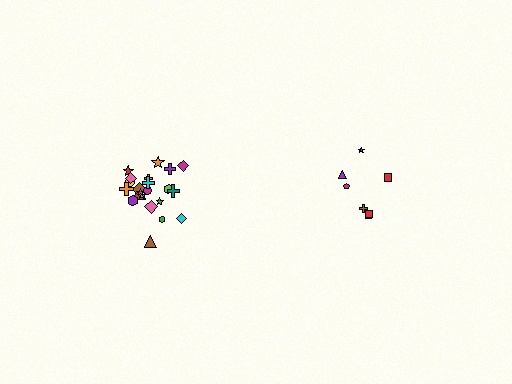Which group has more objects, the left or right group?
The left group.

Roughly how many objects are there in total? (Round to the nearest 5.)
Roughly 30 objects in total.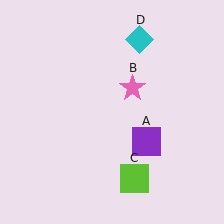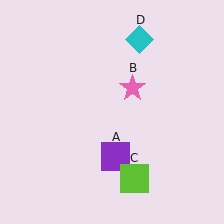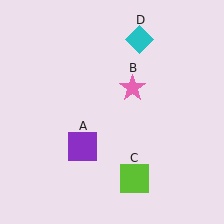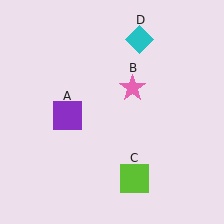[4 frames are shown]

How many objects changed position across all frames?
1 object changed position: purple square (object A).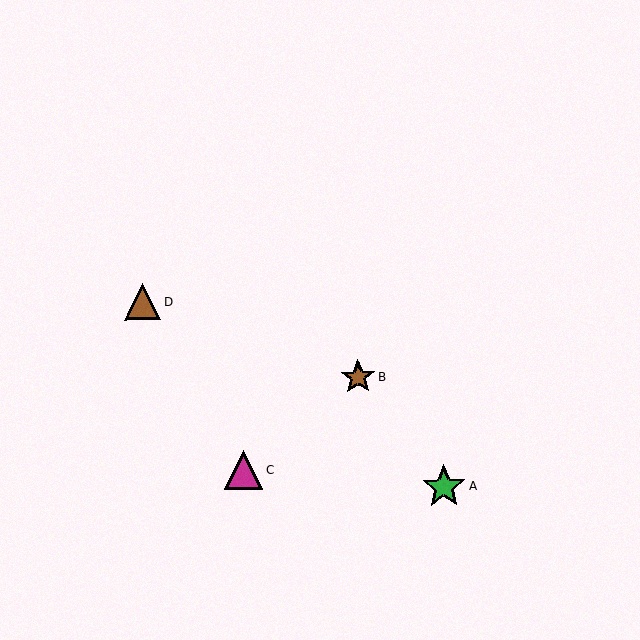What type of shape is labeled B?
Shape B is a brown star.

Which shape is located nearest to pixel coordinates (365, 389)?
The brown star (labeled B) at (358, 377) is nearest to that location.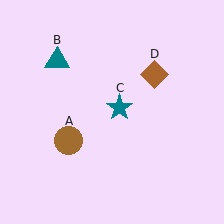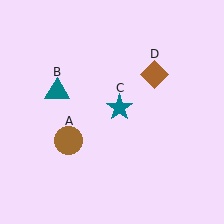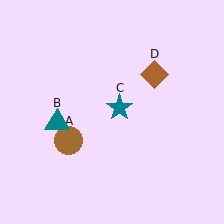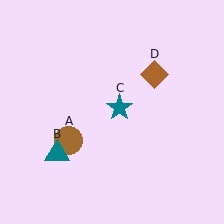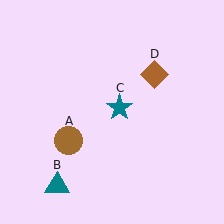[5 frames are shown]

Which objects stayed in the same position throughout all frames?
Brown circle (object A) and teal star (object C) and brown diamond (object D) remained stationary.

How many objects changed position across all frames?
1 object changed position: teal triangle (object B).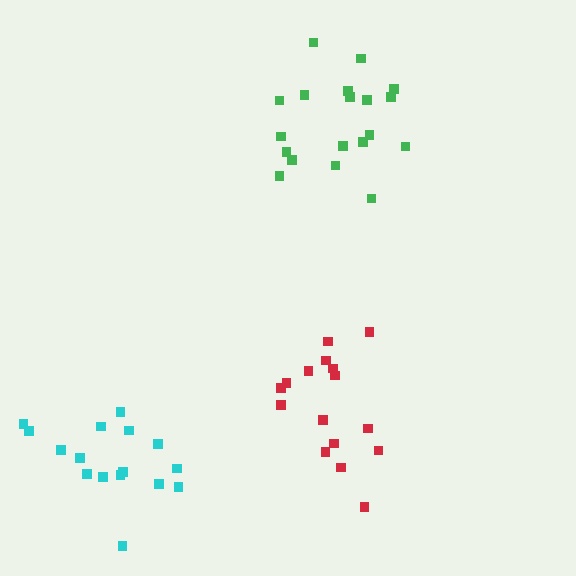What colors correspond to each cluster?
The clusters are colored: green, red, cyan.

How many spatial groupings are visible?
There are 3 spatial groupings.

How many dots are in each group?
Group 1: 19 dots, Group 2: 16 dots, Group 3: 16 dots (51 total).